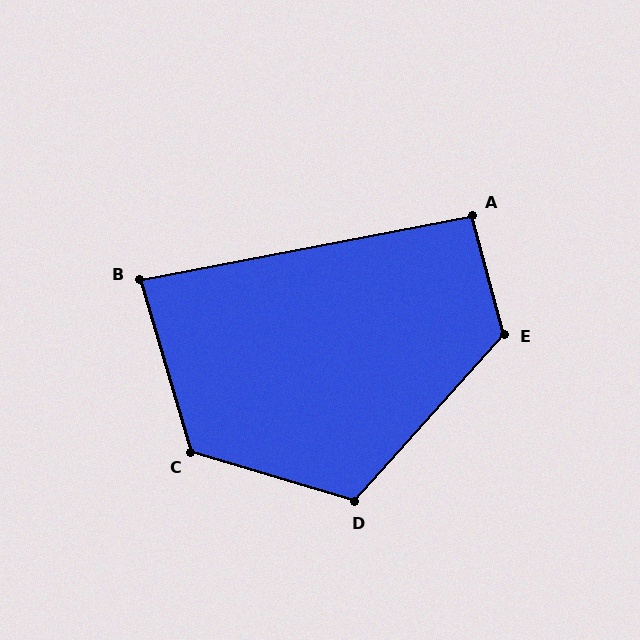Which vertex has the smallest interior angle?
B, at approximately 84 degrees.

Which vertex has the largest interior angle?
C, at approximately 123 degrees.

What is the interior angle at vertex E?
Approximately 123 degrees (obtuse).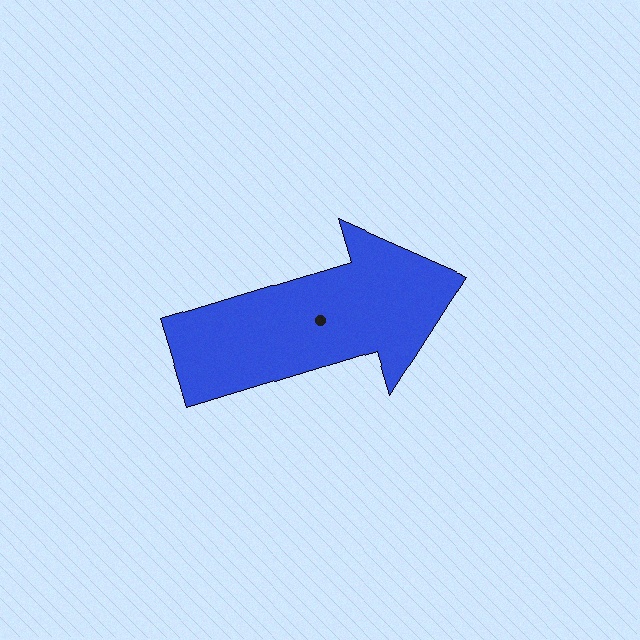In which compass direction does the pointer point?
East.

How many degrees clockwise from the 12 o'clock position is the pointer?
Approximately 73 degrees.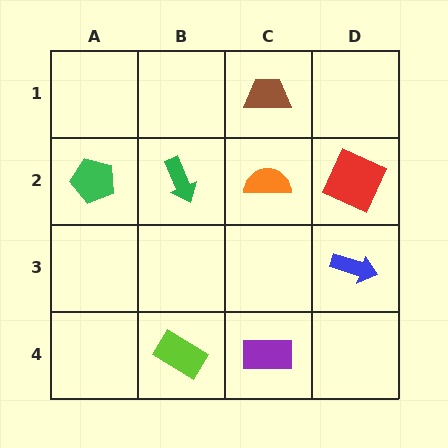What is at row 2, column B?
A green arrow.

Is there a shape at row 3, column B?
No, that cell is empty.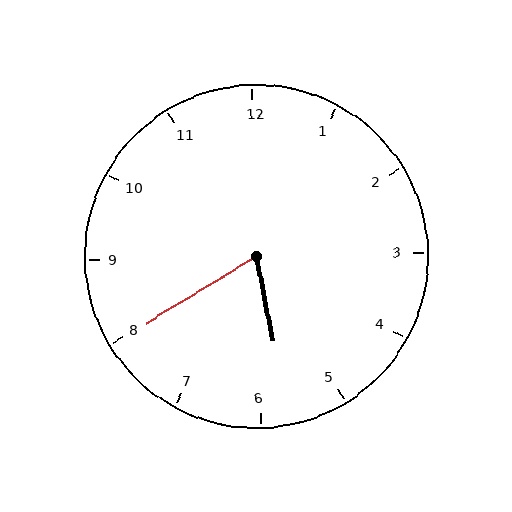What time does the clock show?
5:40.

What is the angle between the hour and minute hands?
Approximately 70 degrees.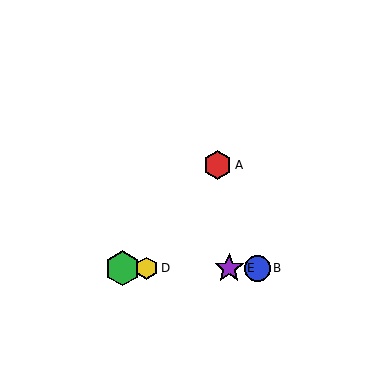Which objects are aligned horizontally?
Objects B, C, D, E are aligned horizontally.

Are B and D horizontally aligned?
Yes, both are at y≈268.